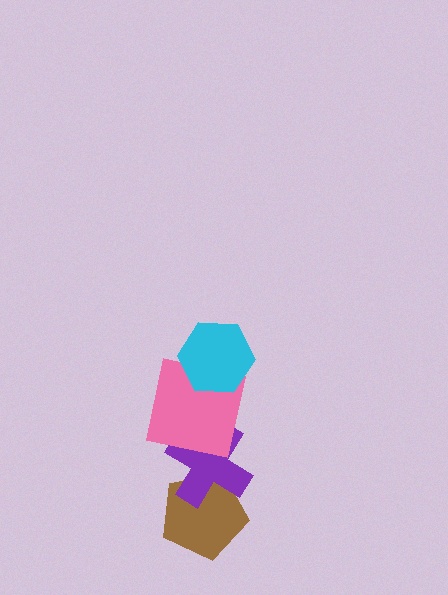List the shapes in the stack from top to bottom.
From top to bottom: the cyan hexagon, the pink square, the purple cross, the brown pentagon.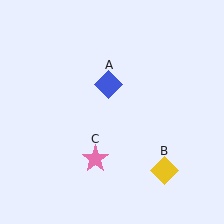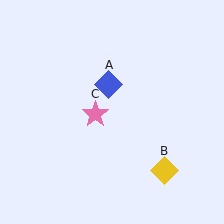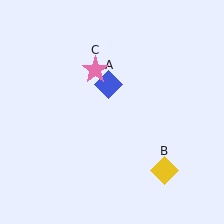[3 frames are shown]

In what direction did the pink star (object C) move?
The pink star (object C) moved up.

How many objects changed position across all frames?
1 object changed position: pink star (object C).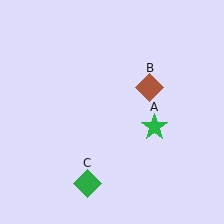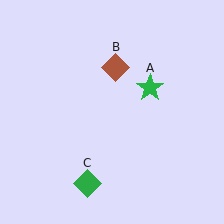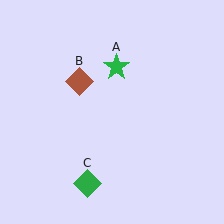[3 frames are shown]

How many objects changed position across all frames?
2 objects changed position: green star (object A), brown diamond (object B).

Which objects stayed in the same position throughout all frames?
Green diamond (object C) remained stationary.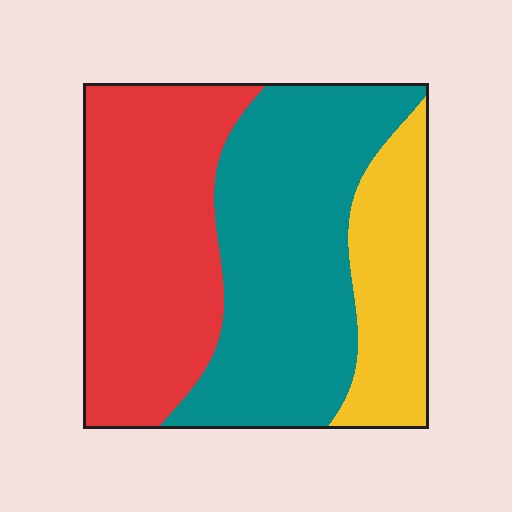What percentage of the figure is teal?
Teal takes up between a third and a half of the figure.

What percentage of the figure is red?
Red takes up between a third and a half of the figure.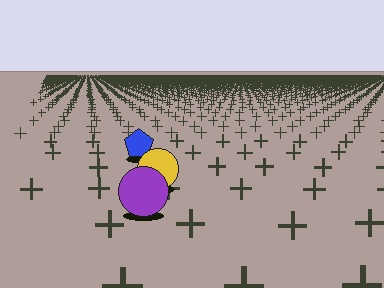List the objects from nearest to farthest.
From nearest to farthest: the purple circle, the yellow circle, the blue pentagon.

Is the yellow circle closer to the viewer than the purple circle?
No. The purple circle is closer — you can tell from the texture gradient: the ground texture is coarser near it.